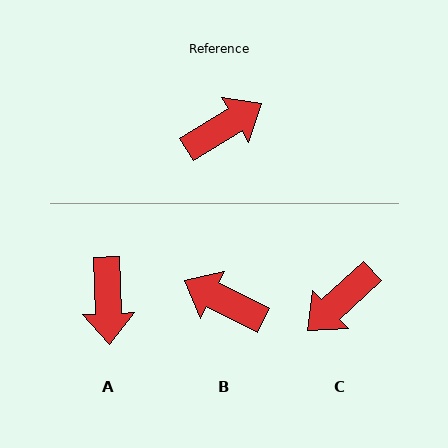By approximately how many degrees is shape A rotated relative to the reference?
Approximately 119 degrees clockwise.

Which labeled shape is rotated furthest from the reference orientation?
C, about 168 degrees away.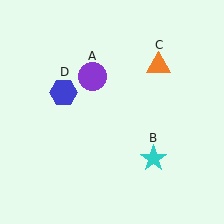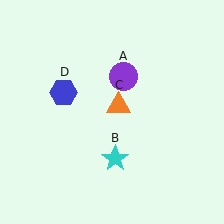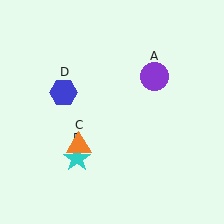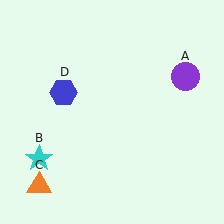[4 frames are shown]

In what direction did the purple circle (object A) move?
The purple circle (object A) moved right.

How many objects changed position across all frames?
3 objects changed position: purple circle (object A), cyan star (object B), orange triangle (object C).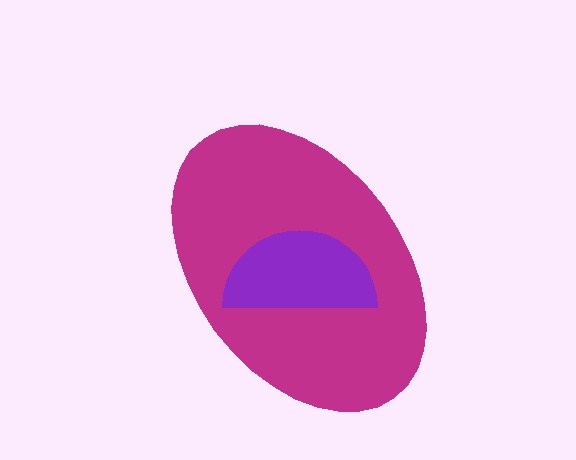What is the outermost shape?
The magenta ellipse.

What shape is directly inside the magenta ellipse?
The purple semicircle.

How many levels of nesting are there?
2.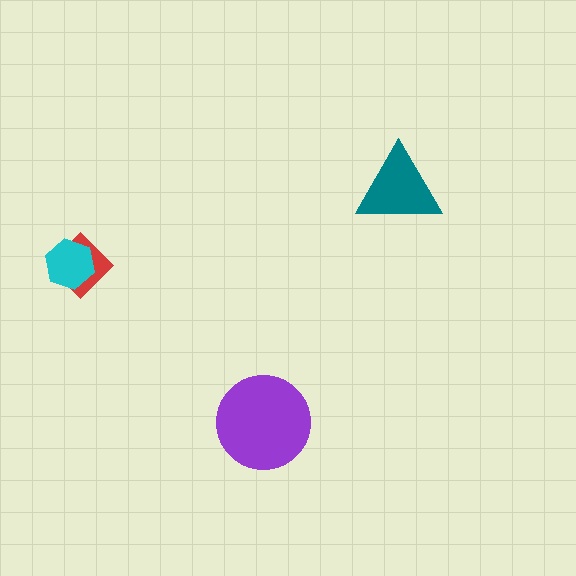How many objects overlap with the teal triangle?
0 objects overlap with the teal triangle.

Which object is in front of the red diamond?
The cyan hexagon is in front of the red diamond.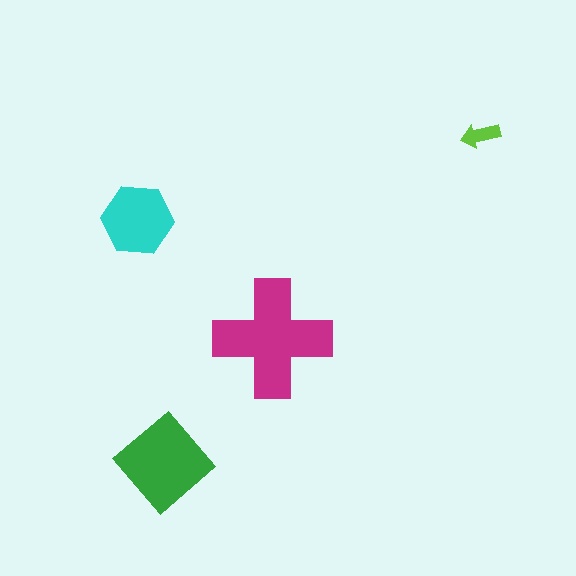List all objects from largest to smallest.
The magenta cross, the green diamond, the cyan hexagon, the lime arrow.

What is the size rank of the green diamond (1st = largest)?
2nd.